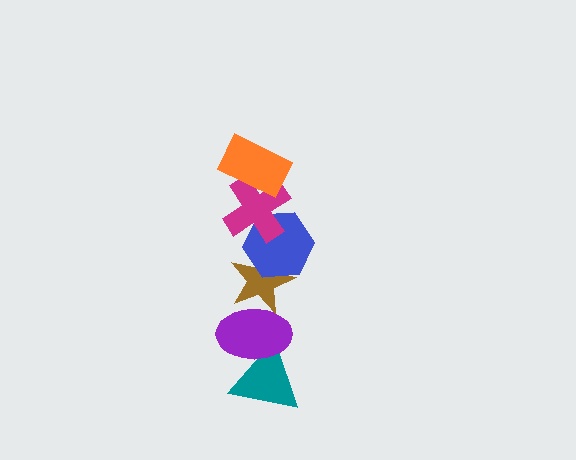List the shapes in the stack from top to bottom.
From top to bottom: the orange rectangle, the magenta cross, the blue hexagon, the brown star, the purple ellipse, the teal triangle.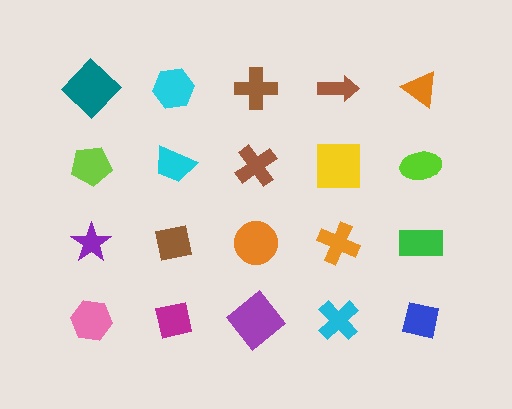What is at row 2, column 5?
A lime ellipse.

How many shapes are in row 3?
5 shapes.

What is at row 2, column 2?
A cyan trapezoid.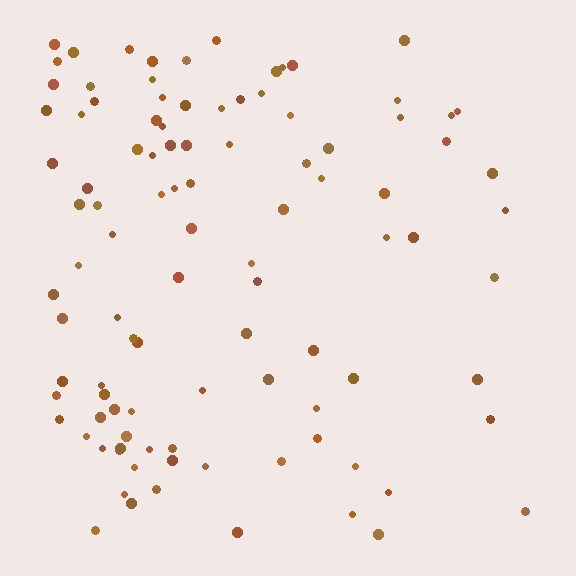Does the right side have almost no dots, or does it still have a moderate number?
Still a moderate number, just noticeably fewer than the left.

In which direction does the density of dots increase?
From right to left, with the left side densest.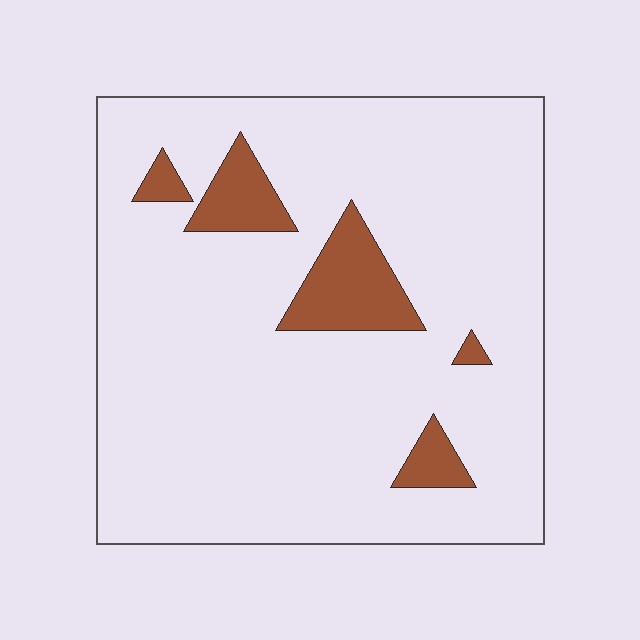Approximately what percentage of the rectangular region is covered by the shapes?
Approximately 10%.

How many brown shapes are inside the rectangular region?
5.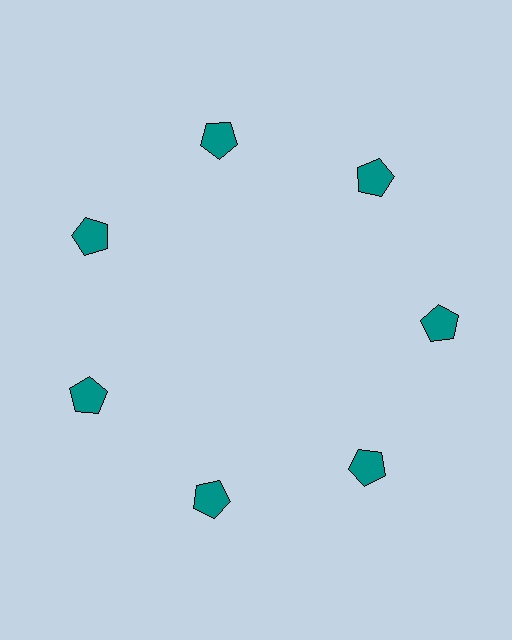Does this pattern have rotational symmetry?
Yes, this pattern has 7-fold rotational symmetry. It looks the same after rotating 51 degrees around the center.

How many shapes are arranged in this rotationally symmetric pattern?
There are 7 shapes, arranged in 7 groups of 1.